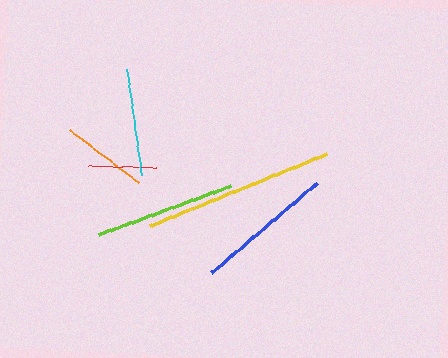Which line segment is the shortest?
The red line is the shortest at approximately 68 pixels.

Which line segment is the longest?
The yellow line is the longest at approximately 191 pixels.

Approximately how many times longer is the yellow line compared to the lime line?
The yellow line is approximately 1.4 times the length of the lime line.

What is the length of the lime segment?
The lime segment is approximately 141 pixels long.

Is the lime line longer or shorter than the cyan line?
The lime line is longer than the cyan line.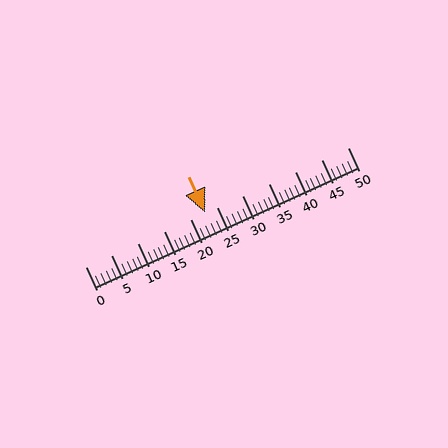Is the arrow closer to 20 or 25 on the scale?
The arrow is closer to 25.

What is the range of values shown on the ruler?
The ruler shows values from 0 to 50.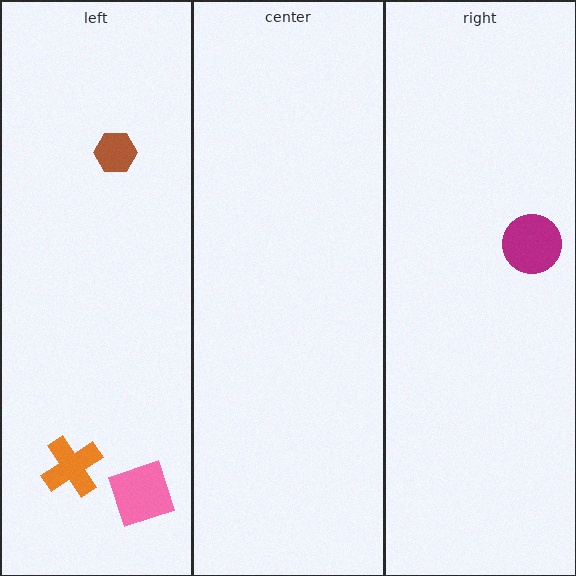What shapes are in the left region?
The orange cross, the pink square, the brown hexagon.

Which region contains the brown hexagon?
The left region.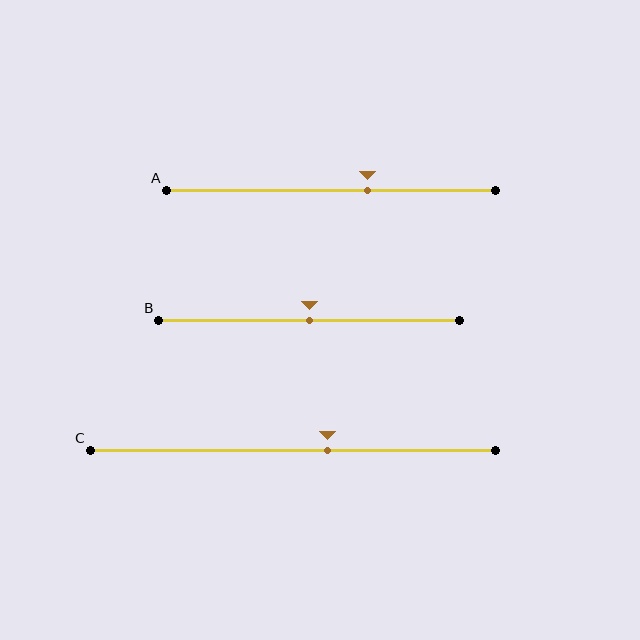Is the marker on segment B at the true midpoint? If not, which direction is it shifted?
Yes, the marker on segment B is at the true midpoint.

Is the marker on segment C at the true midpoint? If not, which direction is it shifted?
No, the marker on segment C is shifted to the right by about 8% of the segment length.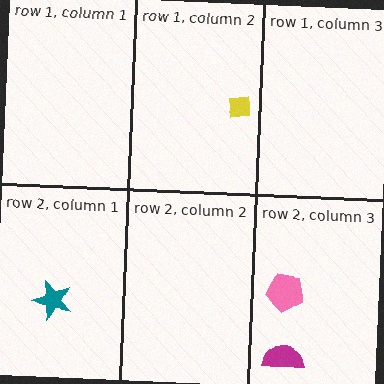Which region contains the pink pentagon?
The row 2, column 3 region.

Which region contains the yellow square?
The row 1, column 2 region.